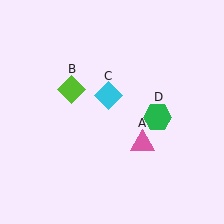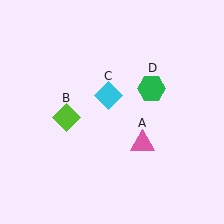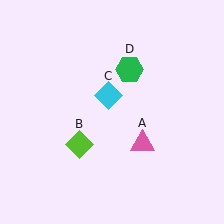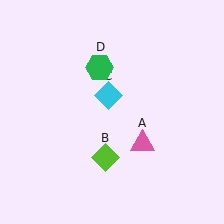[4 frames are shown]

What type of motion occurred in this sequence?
The lime diamond (object B), green hexagon (object D) rotated counterclockwise around the center of the scene.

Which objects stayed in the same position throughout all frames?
Pink triangle (object A) and cyan diamond (object C) remained stationary.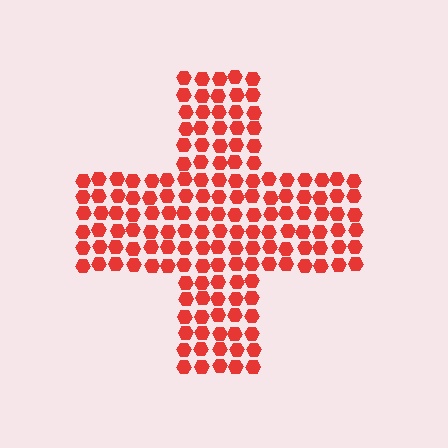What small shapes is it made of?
It is made of small hexagons.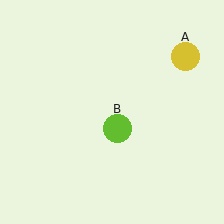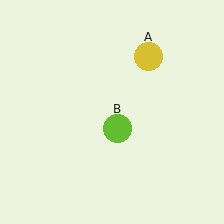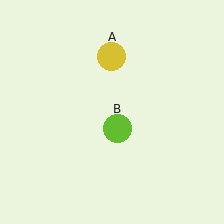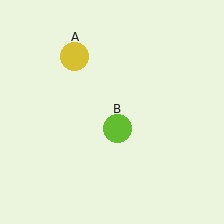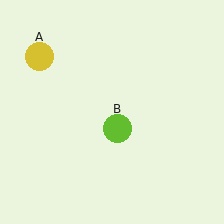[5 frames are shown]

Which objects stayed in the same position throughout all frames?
Lime circle (object B) remained stationary.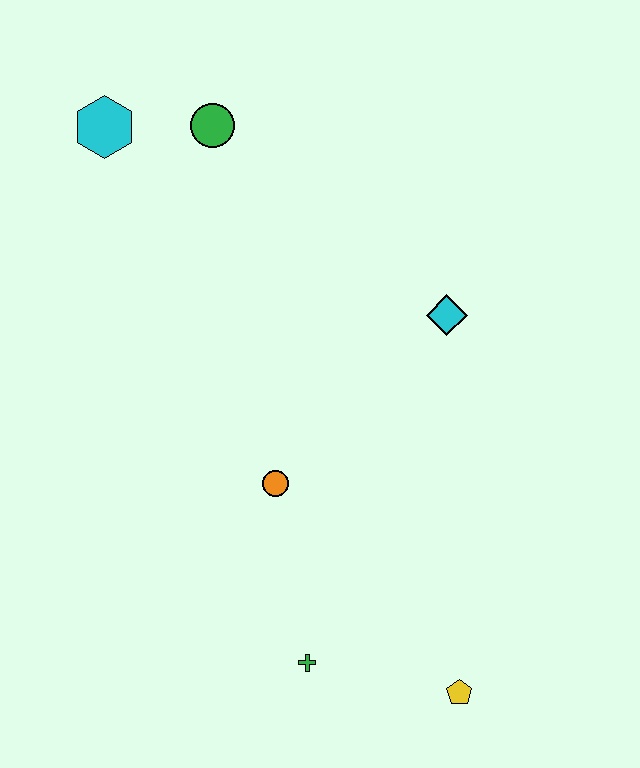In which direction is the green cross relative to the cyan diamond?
The green cross is below the cyan diamond.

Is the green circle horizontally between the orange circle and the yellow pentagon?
No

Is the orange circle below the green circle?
Yes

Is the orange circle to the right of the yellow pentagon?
No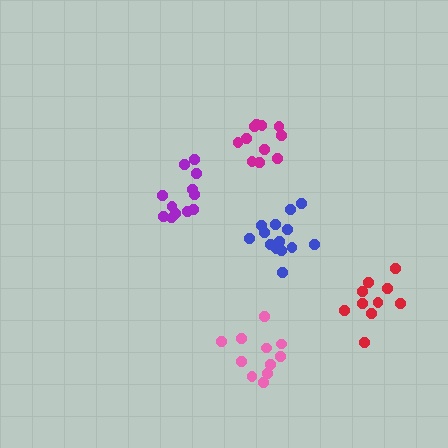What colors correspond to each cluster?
The clusters are colored: pink, purple, magenta, blue, red.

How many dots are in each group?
Group 1: 11 dots, Group 2: 12 dots, Group 3: 11 dots, Group 4: 14 dots, Group 5: 10 dots (58 total).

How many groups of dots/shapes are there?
There are 5 groups.